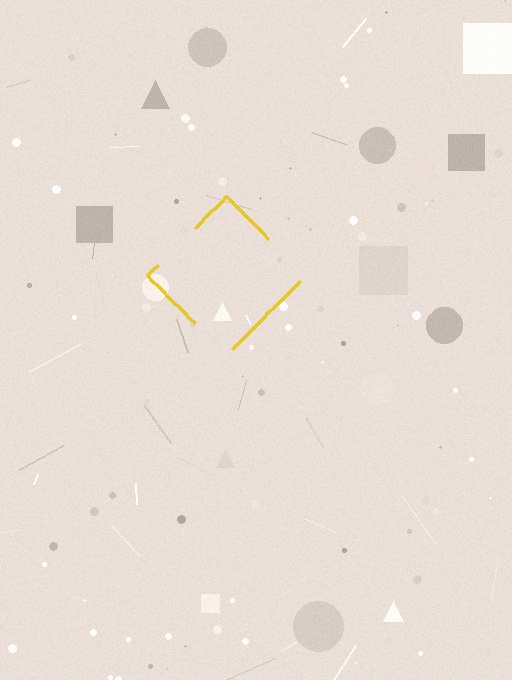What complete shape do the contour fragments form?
The contour fragments form a diamond.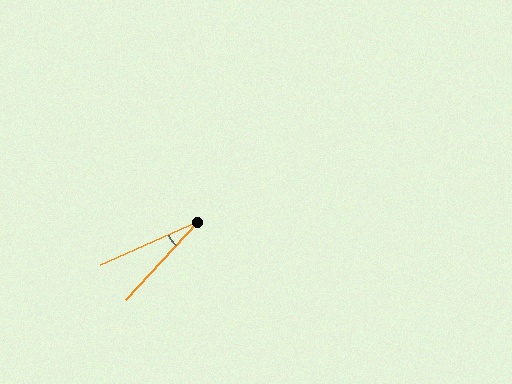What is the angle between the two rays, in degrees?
Approximately 23 degrees.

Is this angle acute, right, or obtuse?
It is acute.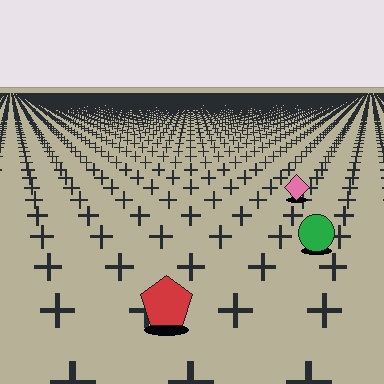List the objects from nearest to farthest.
From nearest to farthest: the red pentagon, the green circle, the pink diamond.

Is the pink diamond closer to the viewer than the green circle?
No. The green circle is closer — you can tell from the texture gradient: the ground texture is coarser near it.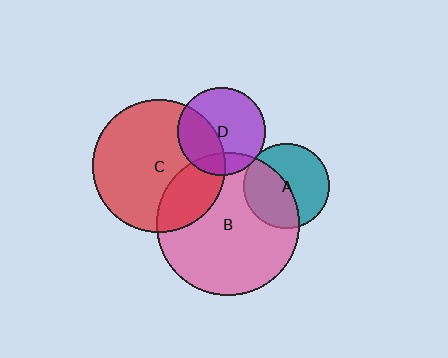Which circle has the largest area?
Circle B (pink).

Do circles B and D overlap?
Yes.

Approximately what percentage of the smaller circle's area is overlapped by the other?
Approximately 15%.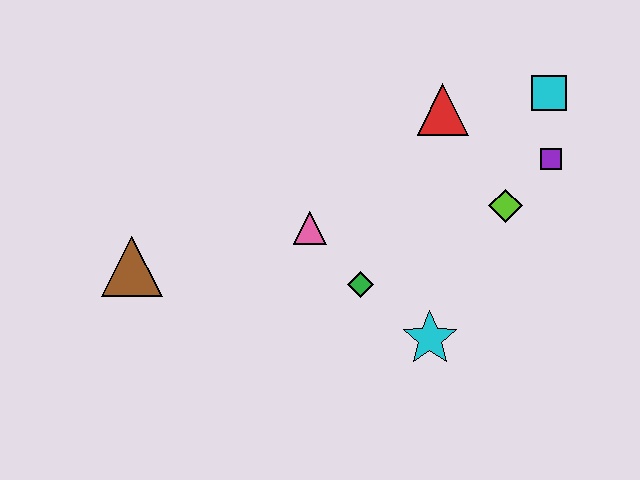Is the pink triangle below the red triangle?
Yes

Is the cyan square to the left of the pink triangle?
No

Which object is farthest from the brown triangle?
The cyan square is farthest from the brown triangle.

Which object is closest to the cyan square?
The purple square is closest to the cyan square.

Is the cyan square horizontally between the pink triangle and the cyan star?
No